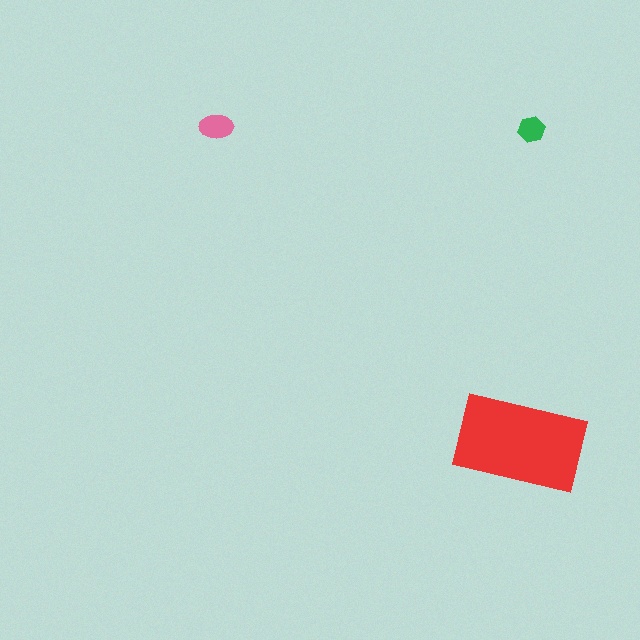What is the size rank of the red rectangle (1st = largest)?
1st.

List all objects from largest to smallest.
The red rectangle, the pink ellipse, the green hexagon.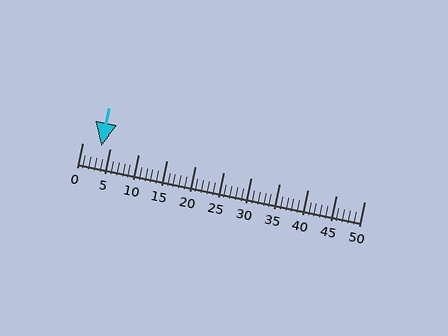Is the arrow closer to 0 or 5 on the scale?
The arrow is closer to 5.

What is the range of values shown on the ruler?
The ruler shows values from 0 to 50.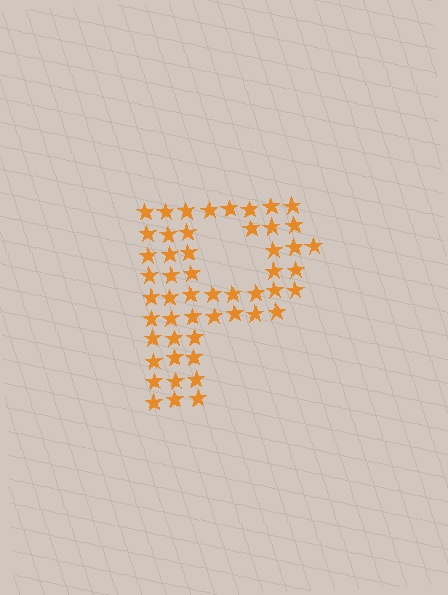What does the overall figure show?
The overall figure shows the letter P.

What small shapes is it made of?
It is made of small stars.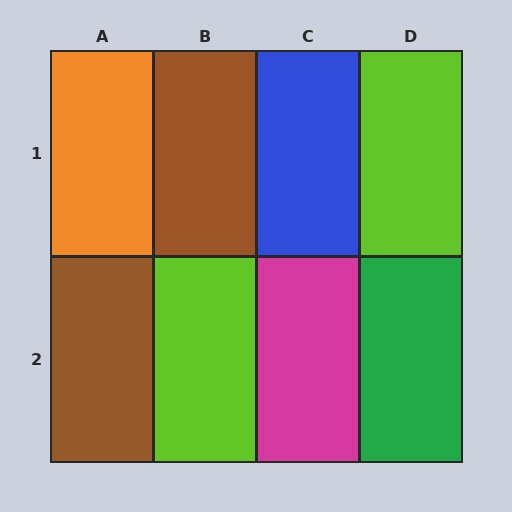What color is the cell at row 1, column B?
Brown.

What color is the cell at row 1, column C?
Blue.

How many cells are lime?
2 cells are lime.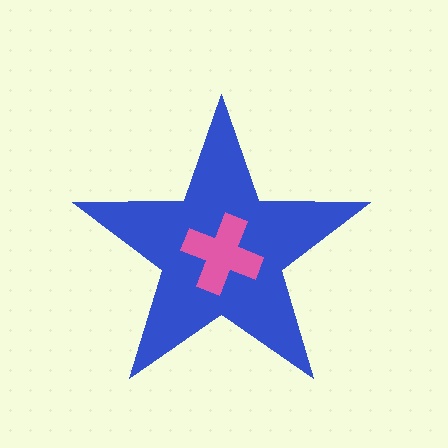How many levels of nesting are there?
2.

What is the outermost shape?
The blue star.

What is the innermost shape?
The pink cross.